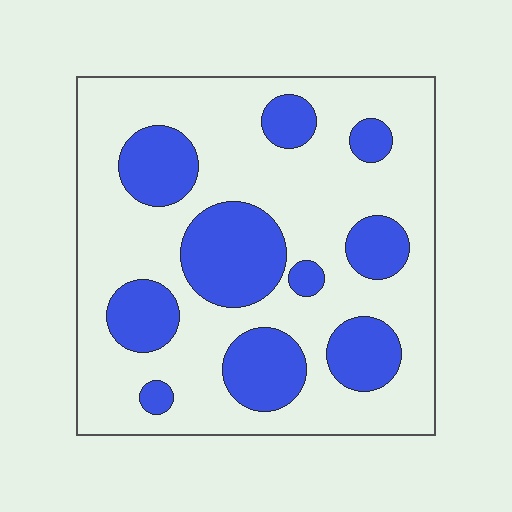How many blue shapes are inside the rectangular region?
10.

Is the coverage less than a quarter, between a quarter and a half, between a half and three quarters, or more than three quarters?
Between a quarter and a half.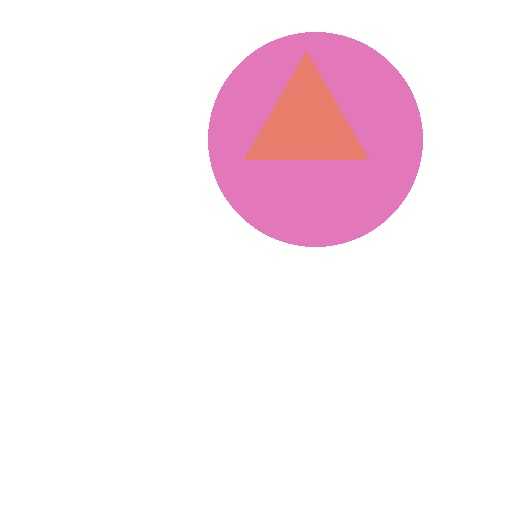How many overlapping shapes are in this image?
There are 2 overlapping shapes in the image.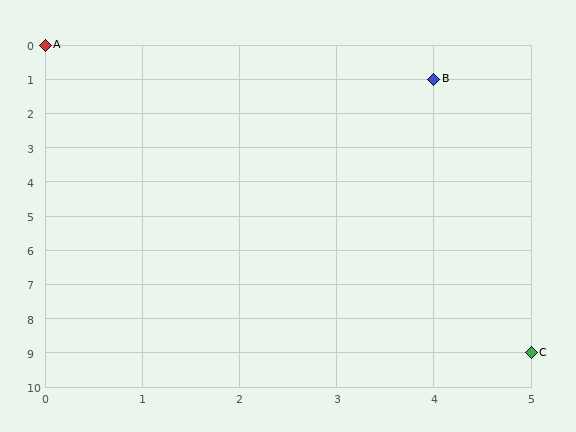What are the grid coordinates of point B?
Point B is at grid coordinates (4, 1).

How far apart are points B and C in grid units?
Points B and C are 1 column and 8 rows apart (about 8.1 grid units diagonally).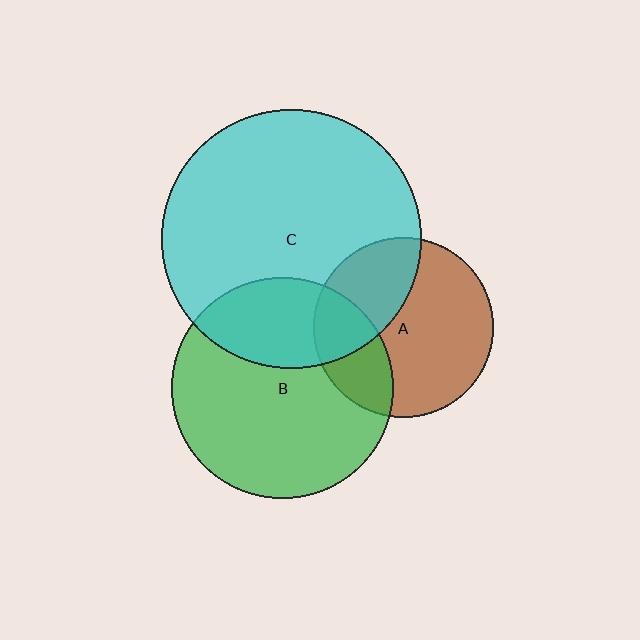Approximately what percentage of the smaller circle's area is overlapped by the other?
Approximately 30%.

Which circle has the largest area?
Circle C (cyan).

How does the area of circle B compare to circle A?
Approximately 1.5 times.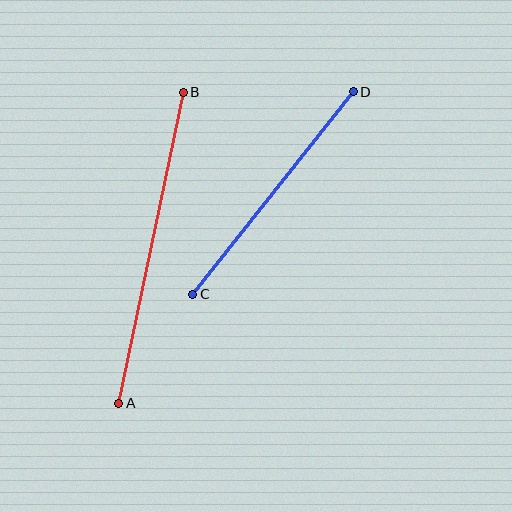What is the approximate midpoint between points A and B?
The midpoint is at approximately (151, 248) pixels.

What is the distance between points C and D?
The distance is approximately 258 pixels.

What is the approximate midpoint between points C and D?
The midpoint is at approximately (273, 193) pixels.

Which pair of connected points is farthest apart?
Points A and B are farthest apart.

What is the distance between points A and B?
The distance is approximately 318 pixels.